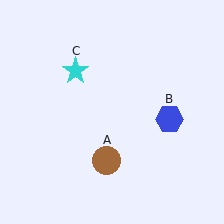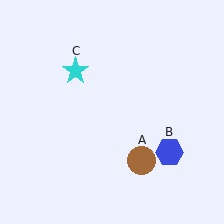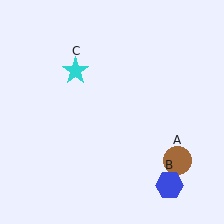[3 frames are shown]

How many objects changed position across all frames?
2 objects changed position: brown circle (object A), blue hexagon (object B).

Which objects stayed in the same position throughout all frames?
Cyan star (object C) remained stationary.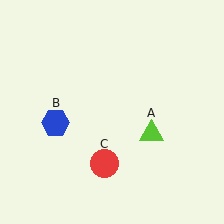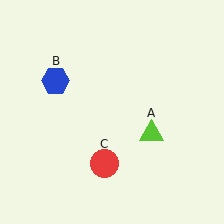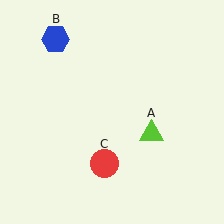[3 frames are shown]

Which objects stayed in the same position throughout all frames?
Lime triangle (object A) and red circle (object C) remained stationary.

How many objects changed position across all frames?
1 object changed position: blue hexagon (object B).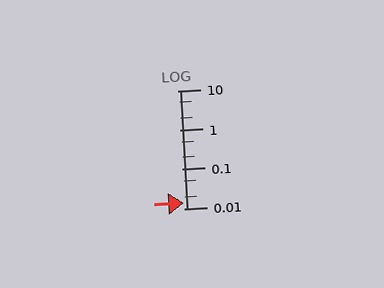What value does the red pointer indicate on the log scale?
The pointer indicates approximately 0.014.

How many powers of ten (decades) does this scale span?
The scale spans 3 decades, from 0.01 to 10.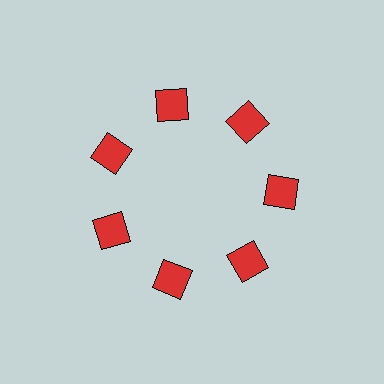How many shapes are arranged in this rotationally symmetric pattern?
There are 7 shapes, arranged in 7 groups of 1.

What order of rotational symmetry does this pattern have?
This pattern has 7-fold rotational symmetry.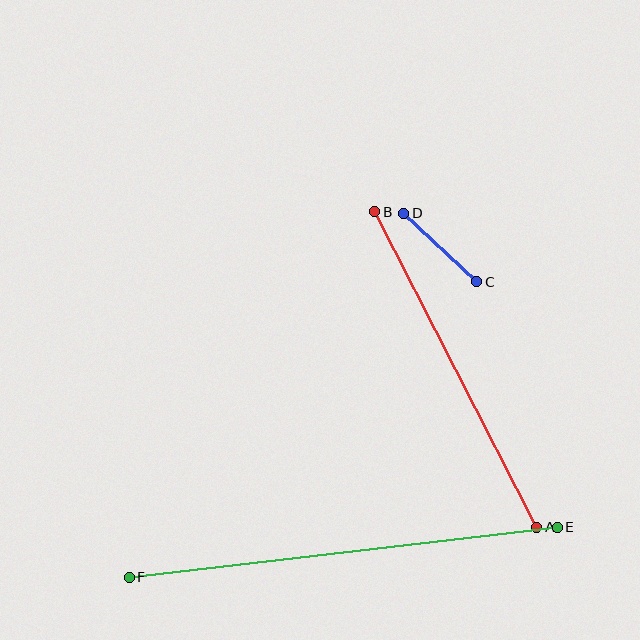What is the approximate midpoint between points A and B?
The midpoint is at approximately (456, 370) pixels.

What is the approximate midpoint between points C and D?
The midpoint is at approximately (440, 248) pixels.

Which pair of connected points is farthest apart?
Points E and F are farthest apart.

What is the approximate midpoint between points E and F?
The midpoint is at approximately (343, 552) pixels.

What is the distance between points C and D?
The distance is approximately 100 pixels.